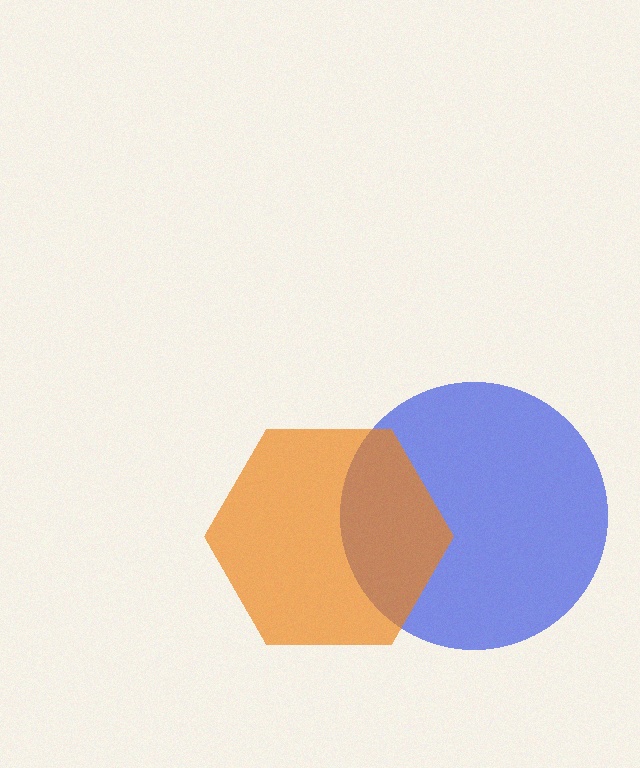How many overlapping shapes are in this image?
There are 2 overlapping shapes in the image.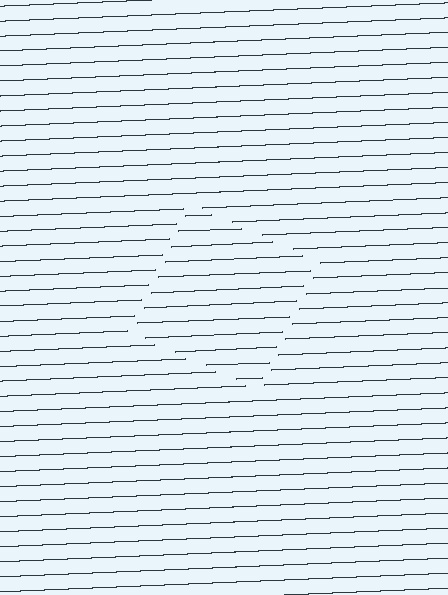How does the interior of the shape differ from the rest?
The interior of the shape contains the same grating, shifted by half a period — the contour is defined by the phase discontinuity where line-ends from the inner and outer gratings abut.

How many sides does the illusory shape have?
4 sides — the line-ends trace a square.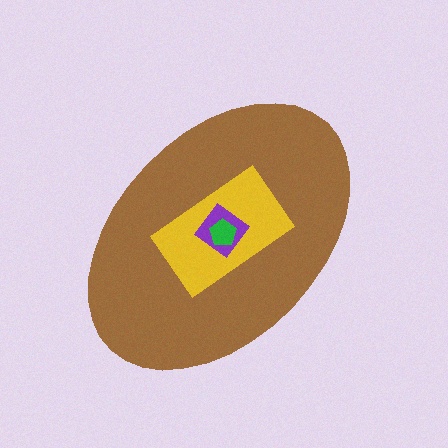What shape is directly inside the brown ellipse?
The yellow rectangle.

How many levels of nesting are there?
4.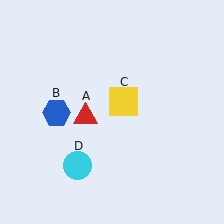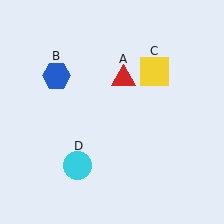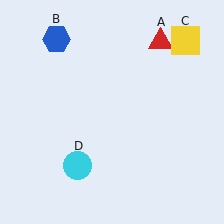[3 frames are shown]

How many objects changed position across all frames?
3 objects changed position: red triangle (object A), blue hexagon (object B), yellow square (object C).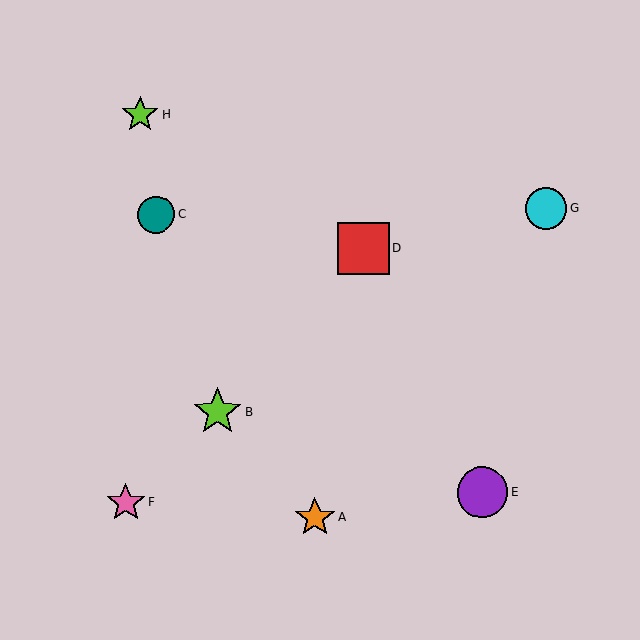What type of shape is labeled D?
Shape D is a red square.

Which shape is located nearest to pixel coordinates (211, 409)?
The lime star (labeled B) at (218, 412) is nearest to that location.